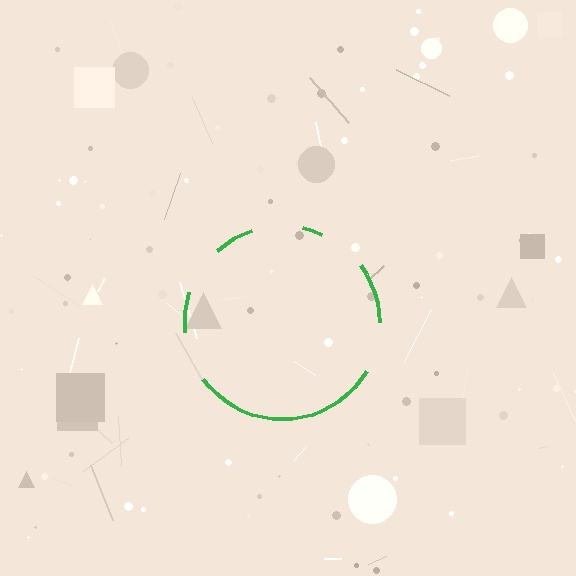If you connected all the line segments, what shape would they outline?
They would outline a circle.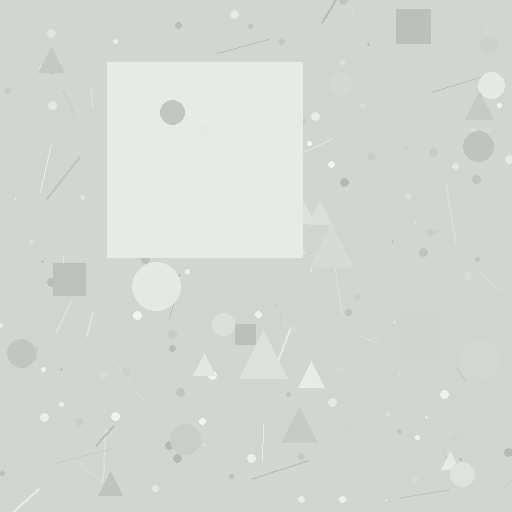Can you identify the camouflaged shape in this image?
The camouflaged shape is a square.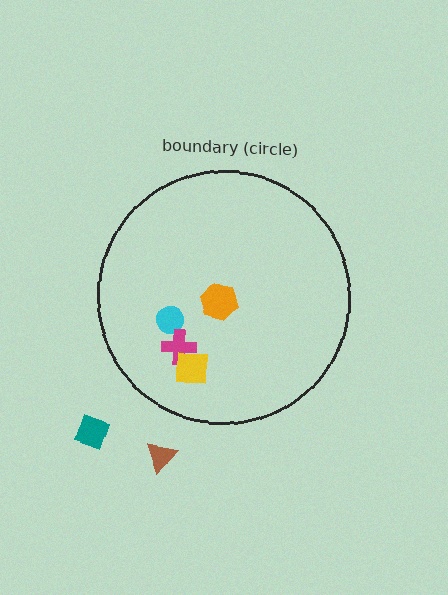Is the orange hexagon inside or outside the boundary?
Inside.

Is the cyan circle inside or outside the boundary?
Inside.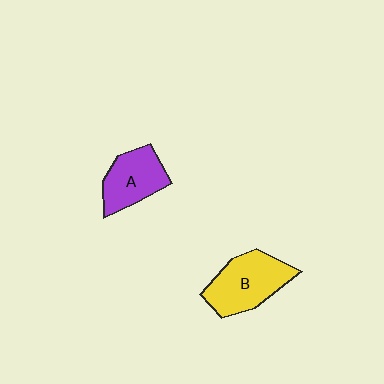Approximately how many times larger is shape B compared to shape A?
Approximately 1.3 times.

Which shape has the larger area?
Shape B (yellow).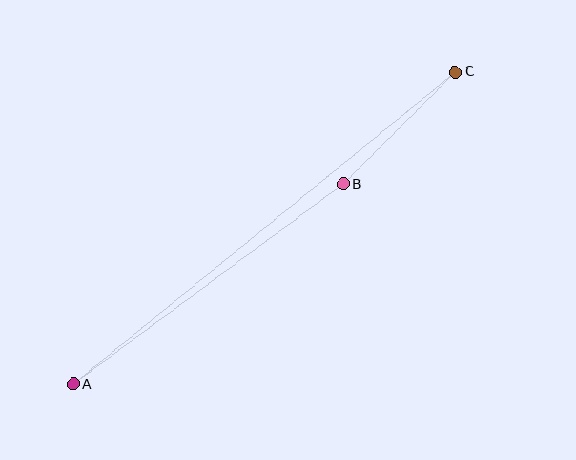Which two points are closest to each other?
Points B and C are closest to each other.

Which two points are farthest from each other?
Points A and C are farthest from each other.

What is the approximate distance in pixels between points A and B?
The distance between A and B is approximately 336 pixels.